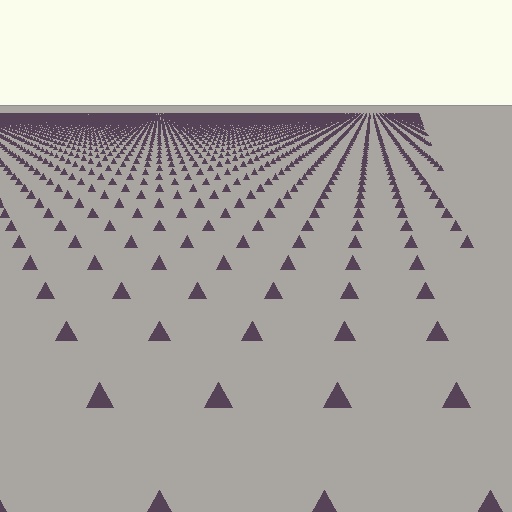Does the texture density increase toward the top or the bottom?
Density increases toward the top.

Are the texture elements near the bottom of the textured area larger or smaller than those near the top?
Larger. Near the bottom, elements are closer to the viewer and appear at a bigger on-screen size.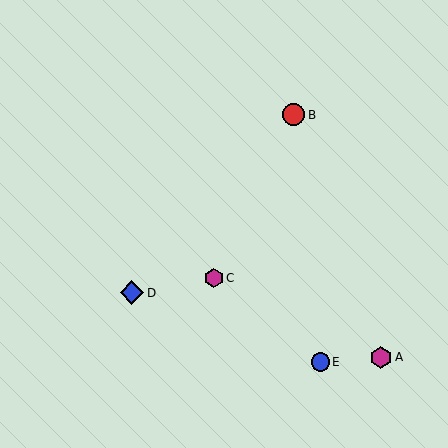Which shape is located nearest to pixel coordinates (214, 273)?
The magenta hexagon (labeled C) at (214, 278) is nearest to that location.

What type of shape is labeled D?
Shape D is a blue diamond.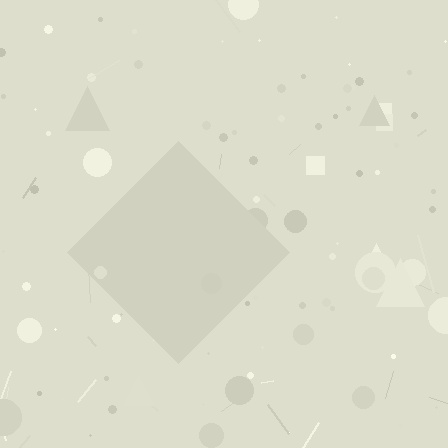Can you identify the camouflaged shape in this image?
The camouflaged shape is a diamond.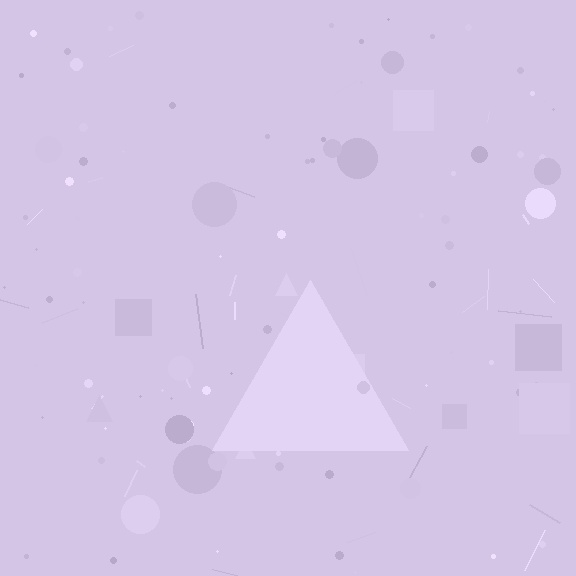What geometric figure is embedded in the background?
A triangle is embedded in the background.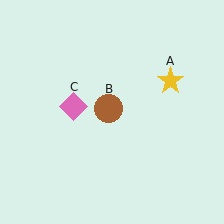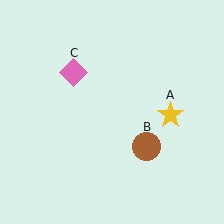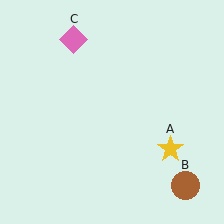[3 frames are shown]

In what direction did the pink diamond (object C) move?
The pink diamond (object C) moved up.